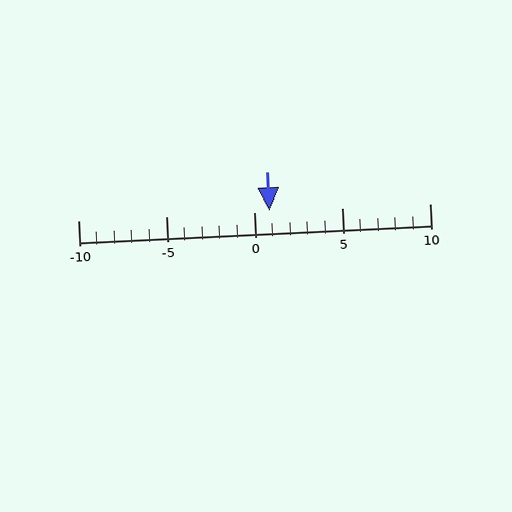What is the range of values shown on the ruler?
The ruler shows values from -10 to 10.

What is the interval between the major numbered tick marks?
The major tick marks are spaced 5 units apart.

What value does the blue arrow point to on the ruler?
The blue arrow points to approximately 1.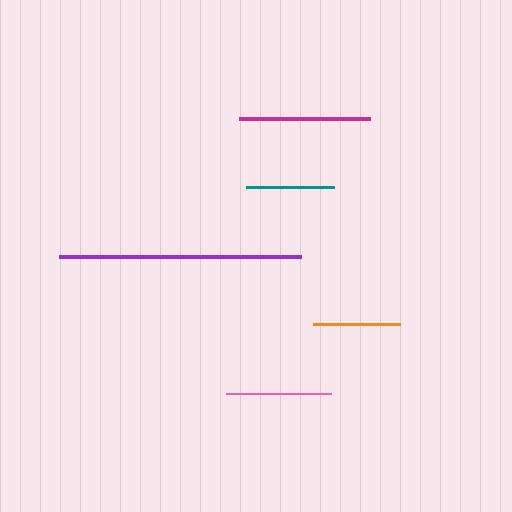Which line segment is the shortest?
The orange line is the shortest at approximately 87 pixels.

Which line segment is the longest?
The purple line is the longest at approximately 242 pixels.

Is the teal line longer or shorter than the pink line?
The pink line is longer than the teal line.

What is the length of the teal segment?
The teal segment is approximately 89 pixels long.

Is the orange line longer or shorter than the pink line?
The pink line is longer than the orange line.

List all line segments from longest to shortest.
From longest to shortest: purple, magenta, pink, teal, orange.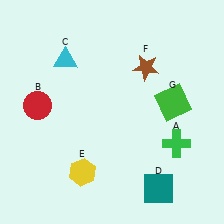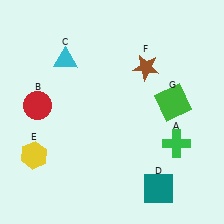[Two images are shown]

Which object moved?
The yellow hexagon (E) moved left.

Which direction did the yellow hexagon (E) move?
The yellow hexagon (E) moved left.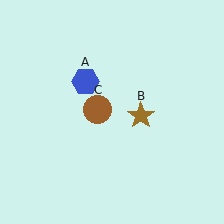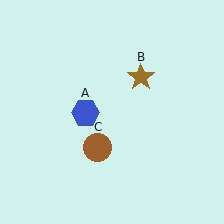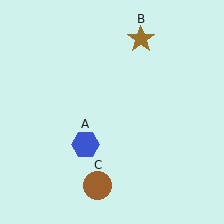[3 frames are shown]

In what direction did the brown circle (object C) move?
The brown circle (object C) moved down.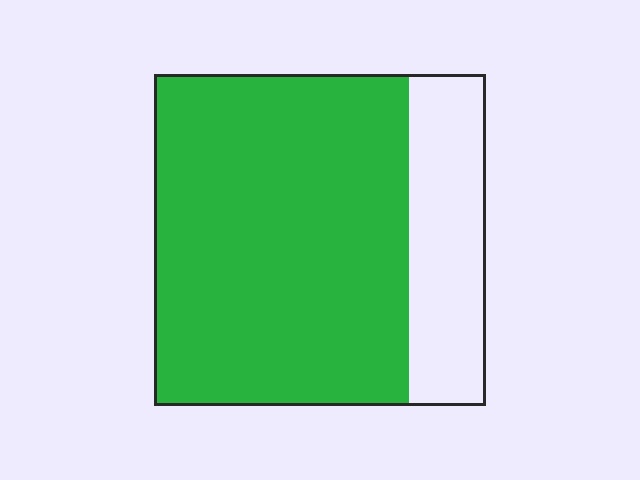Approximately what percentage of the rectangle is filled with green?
Approximately 75%.